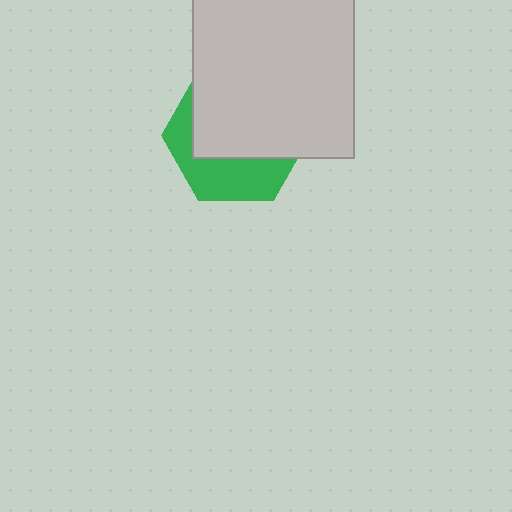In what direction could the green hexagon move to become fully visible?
The green hexagon could move down. That would shift it out from behind the light gray square entirely.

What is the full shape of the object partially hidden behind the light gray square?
The partially hidden object is a green hexagon.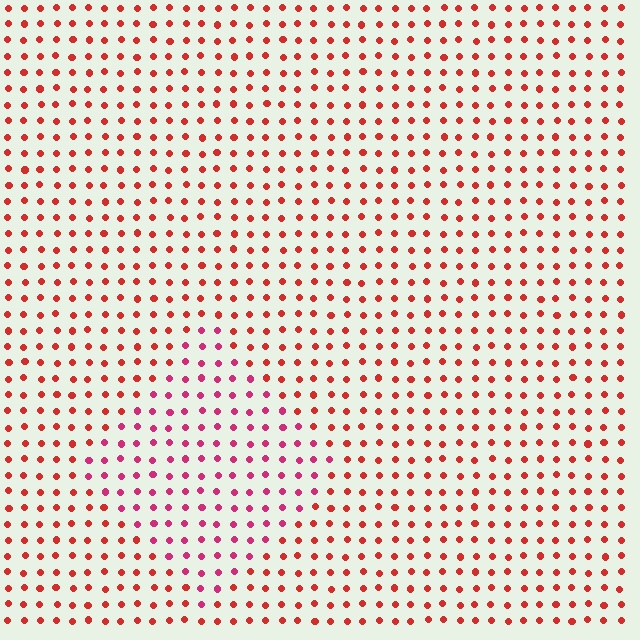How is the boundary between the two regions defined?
The boundary is defined purely by a slight shift in hue (about 30 degrees). Spacing, size, and orientation are identical on both sides.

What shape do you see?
I see a diamond.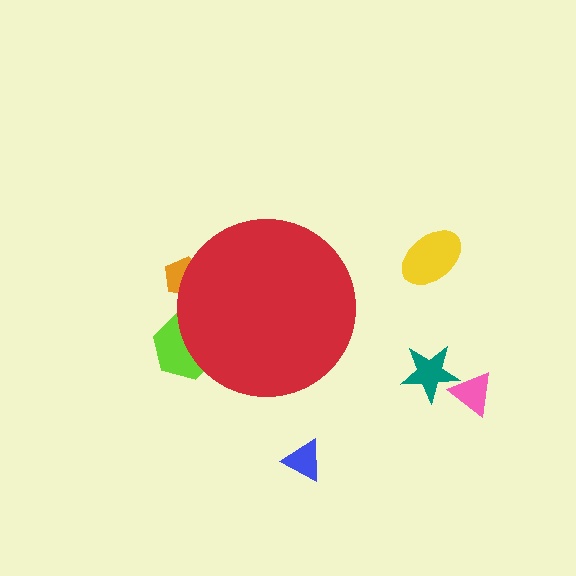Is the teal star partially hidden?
No, the teal star is fully visible.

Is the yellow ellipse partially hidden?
No, the yellow ellipse is fully visible.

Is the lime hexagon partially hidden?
Yes, the lime hexagon is partially hidden behind the red circle.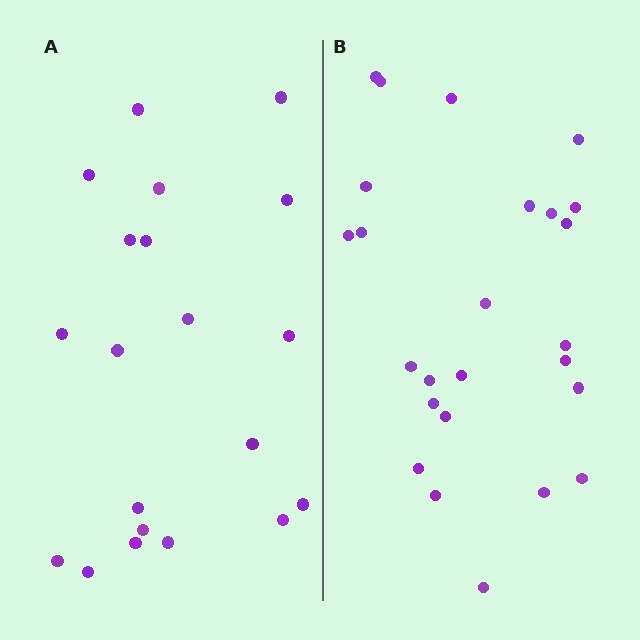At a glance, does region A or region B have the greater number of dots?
Region B (the right region) has more dots.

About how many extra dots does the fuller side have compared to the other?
Region B has about 5 more dots than region A.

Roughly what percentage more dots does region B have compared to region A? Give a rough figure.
About 25% more.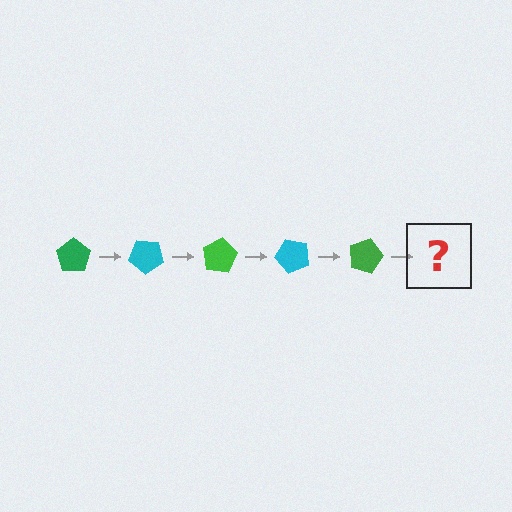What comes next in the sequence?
The next element should be a cyan pentagon, rotated 200 degrees from the start.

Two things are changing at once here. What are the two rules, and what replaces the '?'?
The two rules are that it rotates 40 degrees each step and the color cycles through green and cyan. The '?' should be a cyan pentagon, rotated 200 degrees from the start.